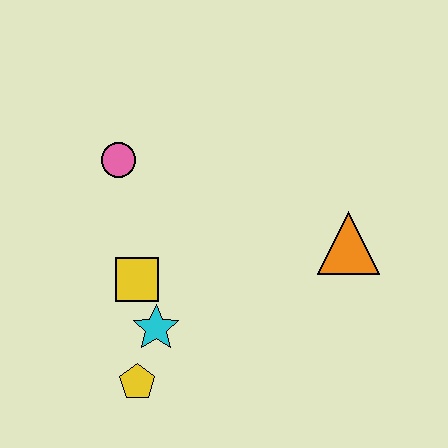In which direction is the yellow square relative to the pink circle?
The yellow square is below the pink circle.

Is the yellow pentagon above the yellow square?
No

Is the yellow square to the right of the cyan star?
No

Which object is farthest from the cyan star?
The orange triangle is farthest from the cyan star.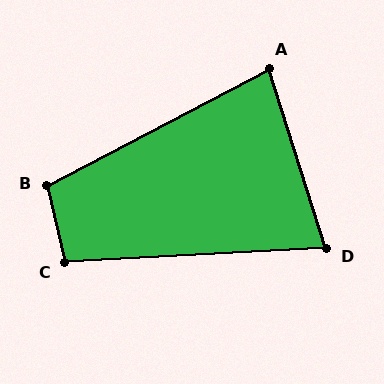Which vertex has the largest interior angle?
B, at approximately 105 degrees.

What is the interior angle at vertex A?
Approximately 80 degrees (acute).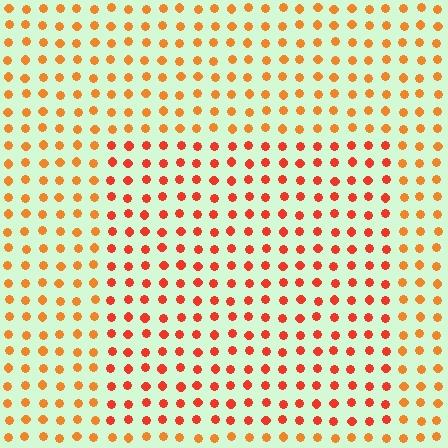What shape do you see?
I see a rectangle.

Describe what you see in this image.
The image is filled with small orange elements in a uniform arrangement. A rectangle-shaped region is visible where the elements are tinted to a slightly different hue, forming a subtle color boundary.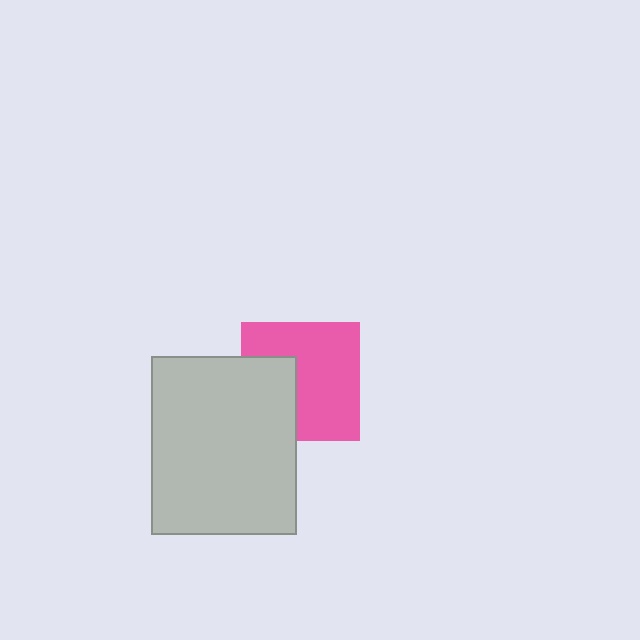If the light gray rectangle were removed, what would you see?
You would see the complete pink square.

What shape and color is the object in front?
The object in front is a light gray rectangle.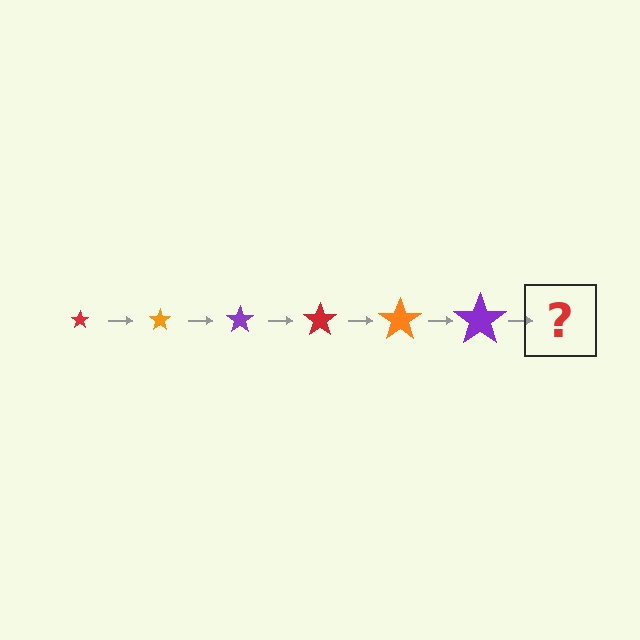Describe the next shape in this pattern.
It should be a red star, larger than the previous one.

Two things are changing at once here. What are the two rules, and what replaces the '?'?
The two rules are that the star grows larger each step and the color cycles through red, orange, and purple. The '?' should be a red star, larger than the previous one.